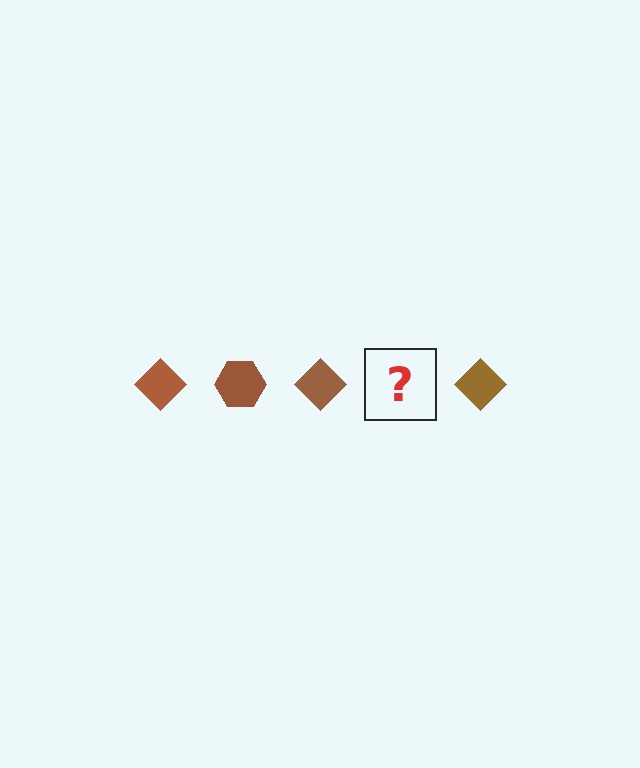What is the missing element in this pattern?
The missing element is a brown hexagon.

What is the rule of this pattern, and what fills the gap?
The rule is that the pattern cycles through diamond, hexagon shapes in brown. The gap should be filled with a brown hexagon.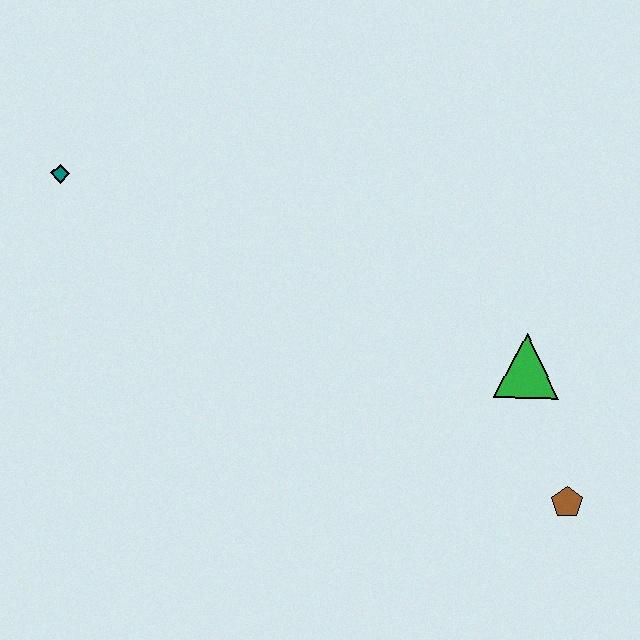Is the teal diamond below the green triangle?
No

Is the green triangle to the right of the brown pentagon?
No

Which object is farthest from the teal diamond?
The brown pentagon is farthest from the teal diamond.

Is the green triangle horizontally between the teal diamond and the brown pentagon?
Yes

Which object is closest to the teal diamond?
The green triangle is closest to the teal diamond.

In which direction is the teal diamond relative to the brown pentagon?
The teal diamond is to the left of the brown pentagon.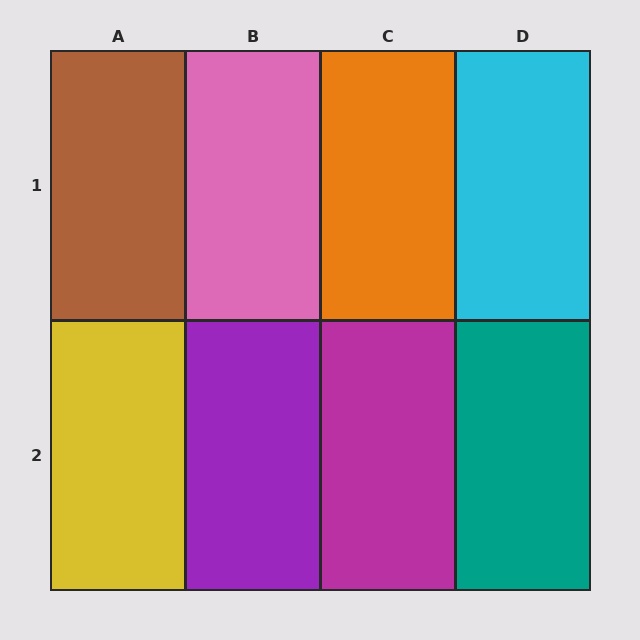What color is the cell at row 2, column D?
Teal.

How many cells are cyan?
1 cell is cyan.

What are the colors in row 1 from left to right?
Brown, pink, orange, cyan.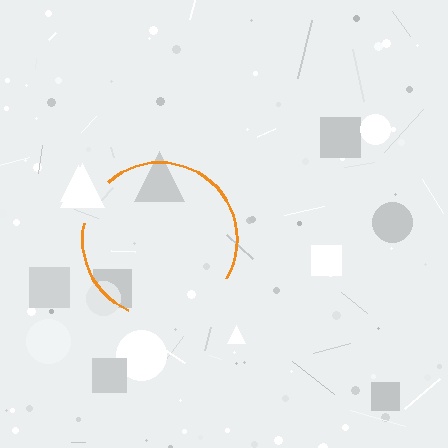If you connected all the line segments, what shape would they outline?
They would outline a circle.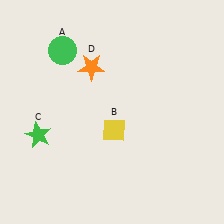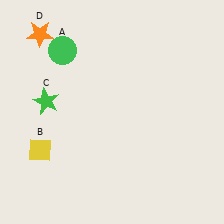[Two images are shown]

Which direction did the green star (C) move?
The green star (C) moved up.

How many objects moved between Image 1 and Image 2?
3 objects moved between the two images.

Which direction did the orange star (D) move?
The orange star (D) moved left.